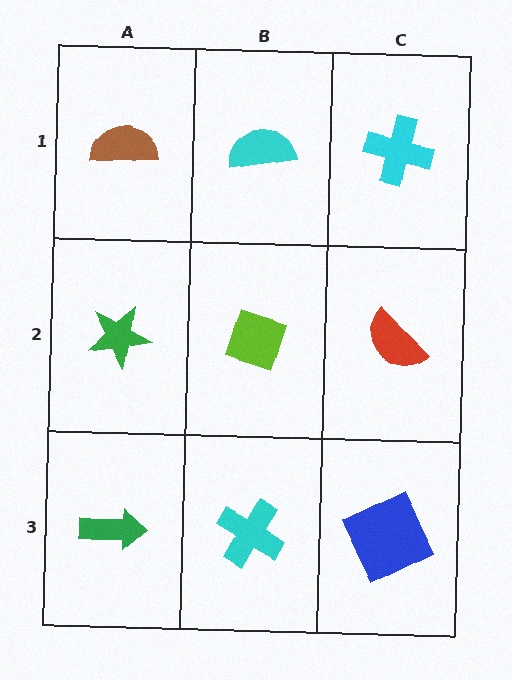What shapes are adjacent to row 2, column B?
A cyan semicircle (row 1, column B), a cyan cross (row 3, column B), a green star (row 2, column A), a red semicircle (row 2, column C).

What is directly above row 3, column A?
A green star.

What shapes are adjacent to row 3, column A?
A green star (row 2, column A), a cyan cross (row 3, column B).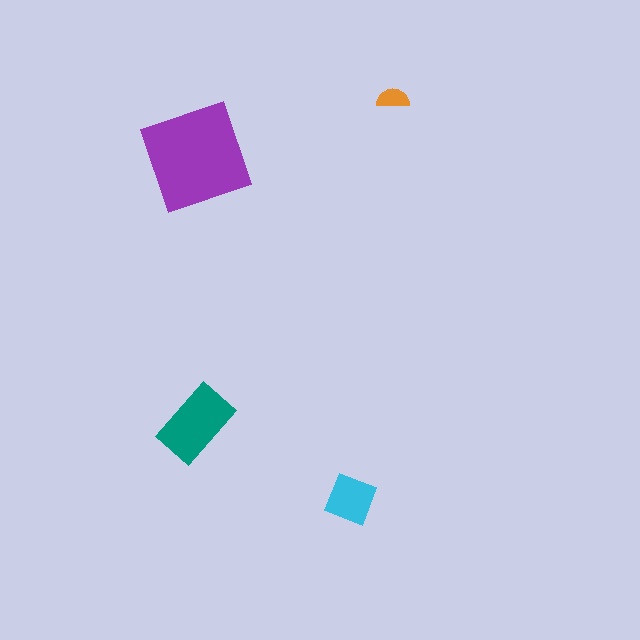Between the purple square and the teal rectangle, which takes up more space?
The purple square.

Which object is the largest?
The purple square.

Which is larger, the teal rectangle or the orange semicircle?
The teal rectangle.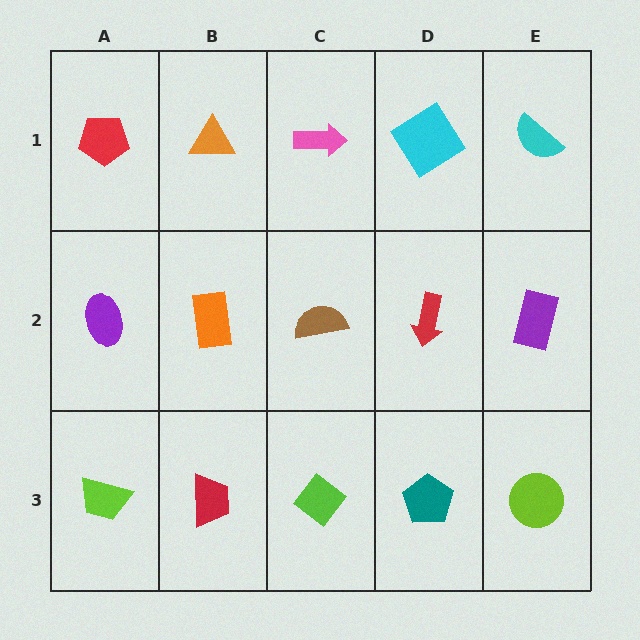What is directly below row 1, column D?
A red arrow.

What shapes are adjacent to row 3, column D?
A red arrow (row 2, column D), a lime diamond (row 3, column C), a lime circle (row 3, column E).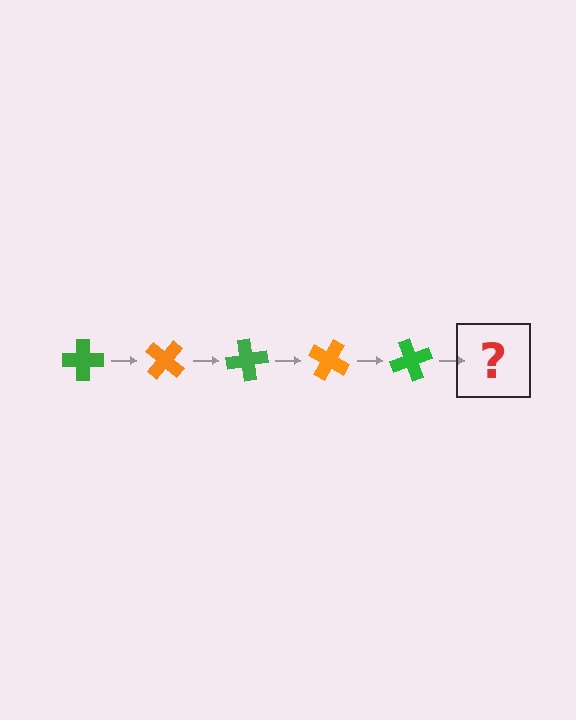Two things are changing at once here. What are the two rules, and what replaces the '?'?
The two rules are that it rotates 40 degrees each step and the color cycles through green and orange. The '?' should be an orange cross, rotated 200 degrees from the start.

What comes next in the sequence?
The next element should be an orange cross, rotated 200 degrees from the start.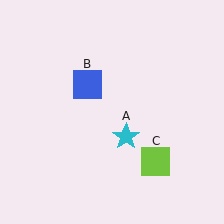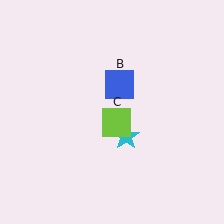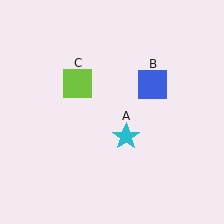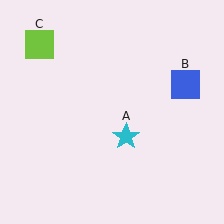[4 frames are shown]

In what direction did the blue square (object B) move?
The blue square (object B) moved right.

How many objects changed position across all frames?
2 objects changed position: blue square (object B), lime square (object C).